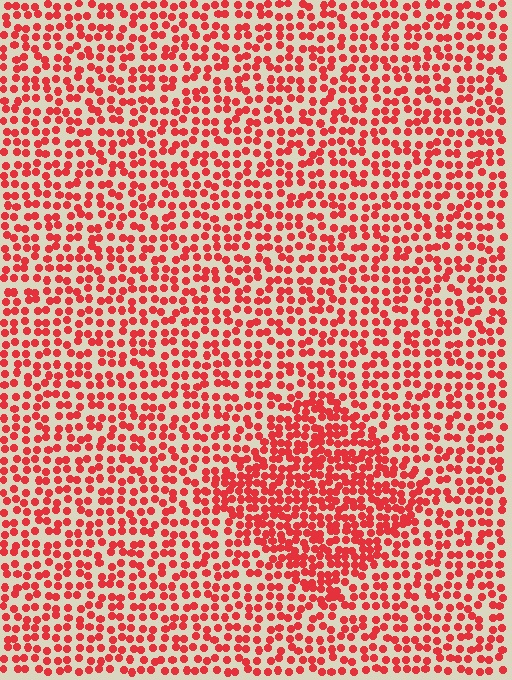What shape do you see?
I see a diamond.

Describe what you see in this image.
The image contains small red elements arranged at two different densities. A diamond-shaped region is visible where the elements are more densely packed than the surrounding area.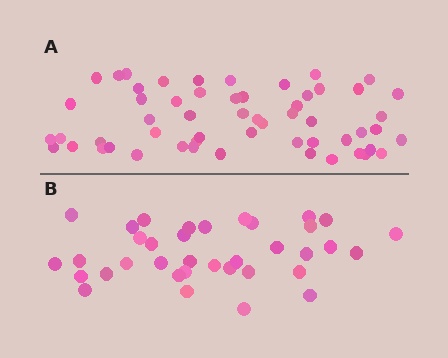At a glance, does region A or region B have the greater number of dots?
Region A (the top region) has more dots.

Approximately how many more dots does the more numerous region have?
Region A has approximately 20 more dots than region B.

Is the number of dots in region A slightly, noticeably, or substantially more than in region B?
Region A has substantially more. The ratio is roughly 1.6 to 1.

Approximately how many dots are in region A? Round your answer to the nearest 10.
About 60 dots. (The exact count is 56, which rounds to 60.)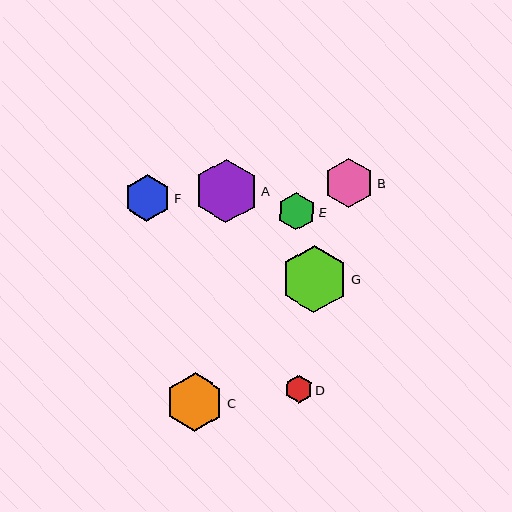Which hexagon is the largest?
Hexagon G is the largest with a size of approximately 67 pixels.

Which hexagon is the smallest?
Hexagon D is the smallest with a size of approximately 28 pixels.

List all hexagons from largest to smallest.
From largest to smallest: G, A, C, B, F, E, D.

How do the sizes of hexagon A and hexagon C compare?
Hexagon A and hexagon C are approximately the same size.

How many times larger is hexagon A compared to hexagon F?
Hexagon A is approximately 1.4 times the size of hexagon F.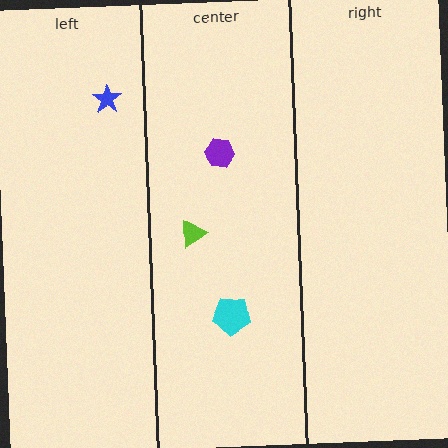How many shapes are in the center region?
3.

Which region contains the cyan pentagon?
The center region.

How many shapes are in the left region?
1.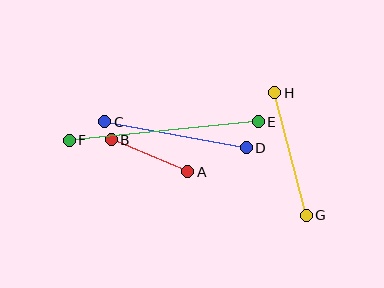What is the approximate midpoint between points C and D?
The midpoint is at approximately (175, 135) pixels.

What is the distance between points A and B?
The distance is approximately 83 pixels.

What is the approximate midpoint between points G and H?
The midpoint is at approximately (290, 154) pixels.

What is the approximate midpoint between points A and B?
The midpoint is at approximately (149, 156) pixels.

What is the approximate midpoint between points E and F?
The midpoint is at approximately (164, 131) pixels.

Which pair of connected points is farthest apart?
Points E and F are farthest apart.